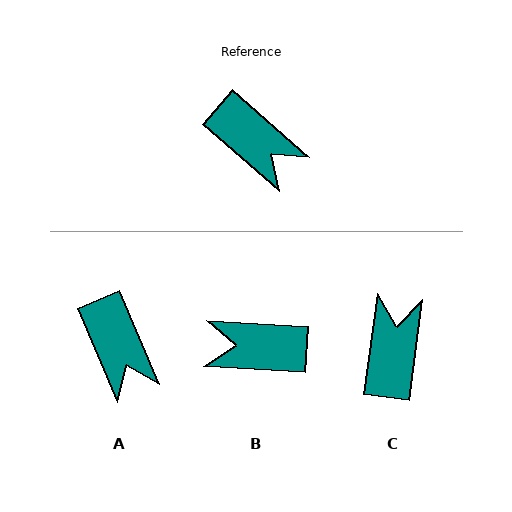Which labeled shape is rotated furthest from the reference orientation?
B, about 142 degrees away.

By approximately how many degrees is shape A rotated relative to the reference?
Approximately 25 degrees clockwise.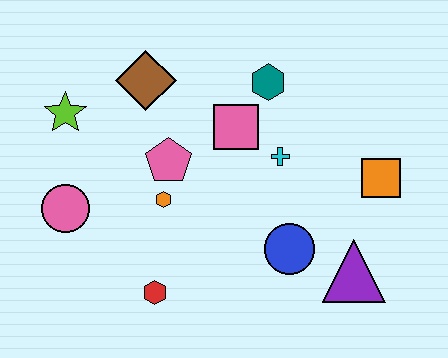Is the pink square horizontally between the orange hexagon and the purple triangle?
Yes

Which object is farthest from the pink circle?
The orange square is farthest from the pink circle.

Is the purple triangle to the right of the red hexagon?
Yes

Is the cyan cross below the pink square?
Yes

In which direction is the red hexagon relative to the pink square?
The red hexagon is below the pink square.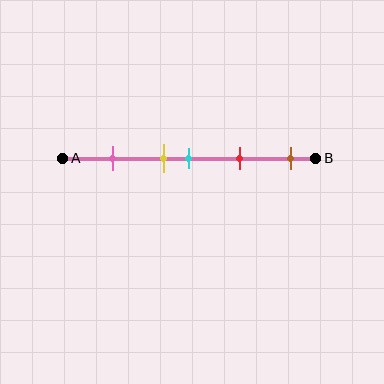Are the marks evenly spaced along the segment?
No, the marks are not evenly spaced.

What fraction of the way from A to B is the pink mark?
The pink mark is approximately 20% (0.2) of the way from A to B.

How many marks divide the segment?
There are 5 marks dividing the segment.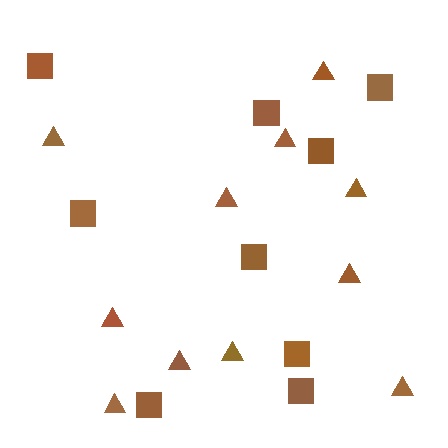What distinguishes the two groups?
There are 2 groups: one group of squares (9) and one group of triangles (11).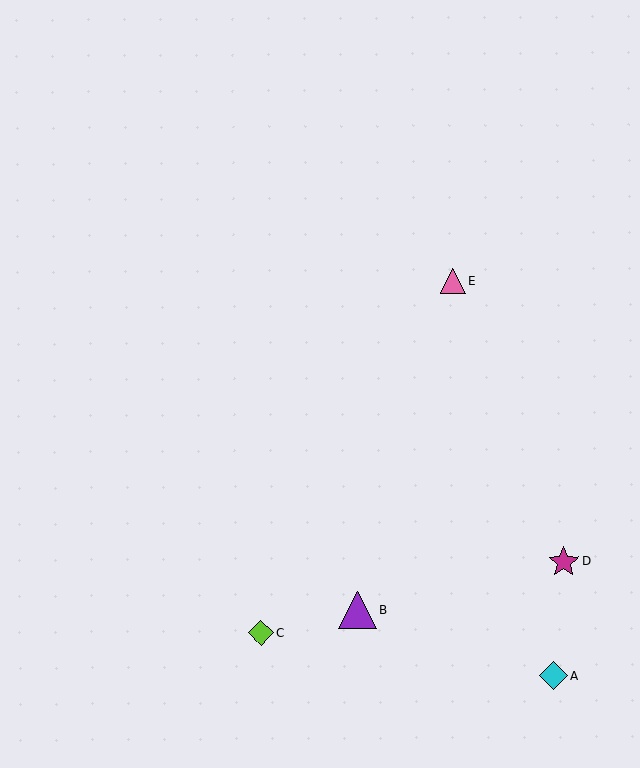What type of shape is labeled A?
Shape A is a cyan diamond.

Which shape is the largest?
The purple triangle (labeled B) is the largest.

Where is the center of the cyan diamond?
The center of the cyan diamond is at (553, 675).